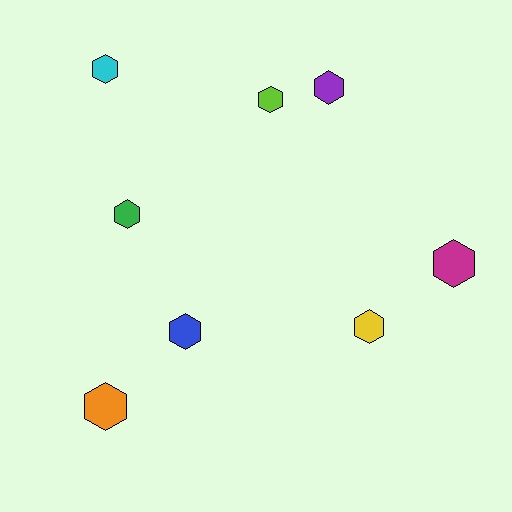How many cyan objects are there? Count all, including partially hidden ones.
There is 1 cyan object.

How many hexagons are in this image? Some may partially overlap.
There are 8 hexagons.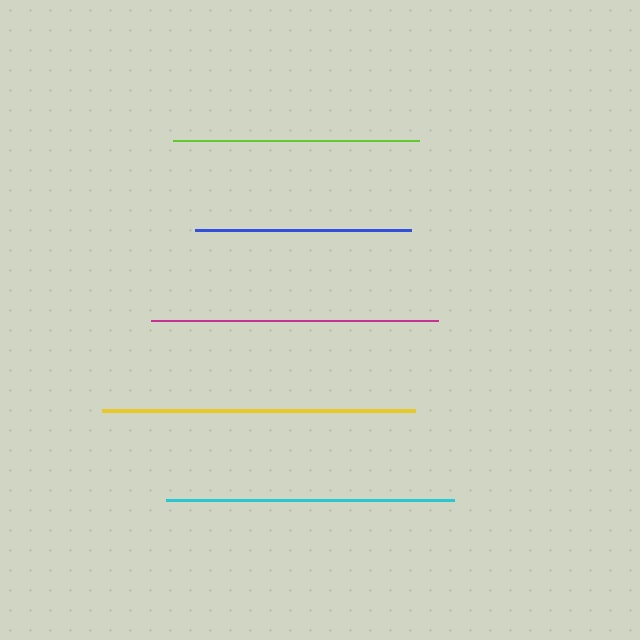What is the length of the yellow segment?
The yellow segment is approximately 313 pixels long.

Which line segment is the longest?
The yellow line is the longest at approximately 313 pixels.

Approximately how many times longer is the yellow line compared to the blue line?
The yellow line is approximately 1.5 times the length of the blue line.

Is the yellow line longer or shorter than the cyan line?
The yellow line is longer than the cyan line.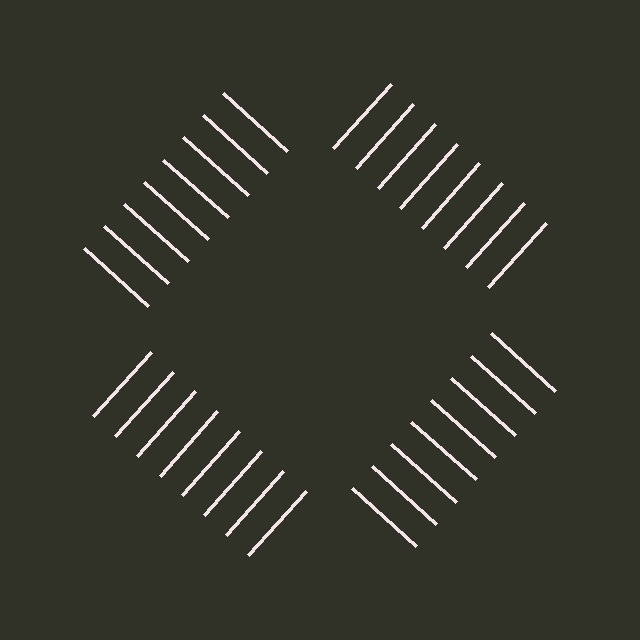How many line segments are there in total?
32 — 8 along each of the 4 edges.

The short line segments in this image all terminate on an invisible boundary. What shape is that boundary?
An illusory square — the line segments terminate on its edges but no continuous stroke is drawn.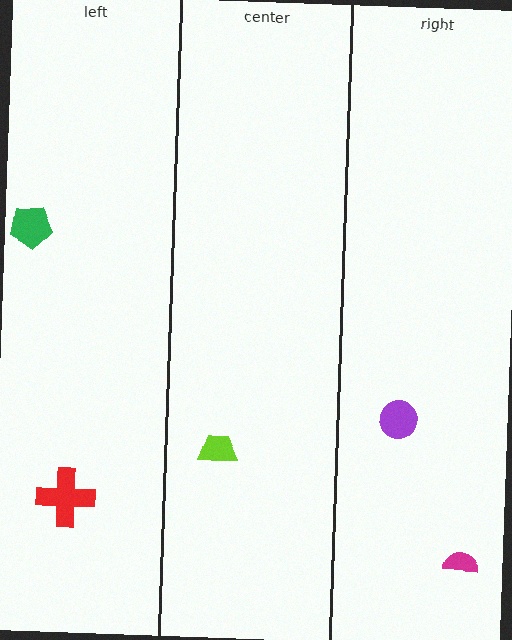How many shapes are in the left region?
2.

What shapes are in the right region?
The magenta semicircle, the purple circle.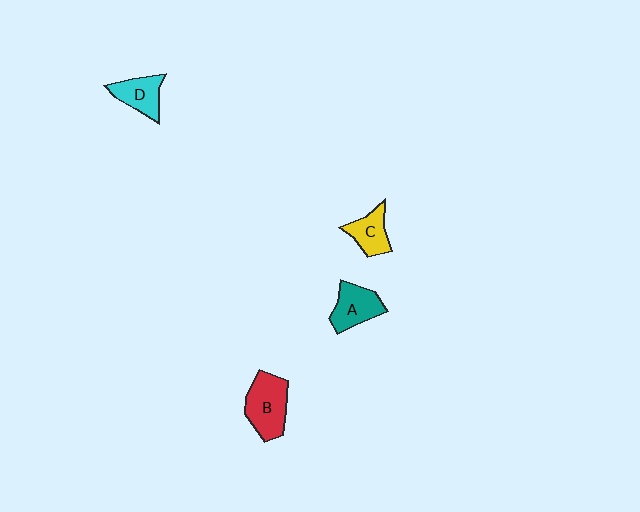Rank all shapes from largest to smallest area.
From largest to smallest: B (red), A (teal), D (cyan), C (yellow).